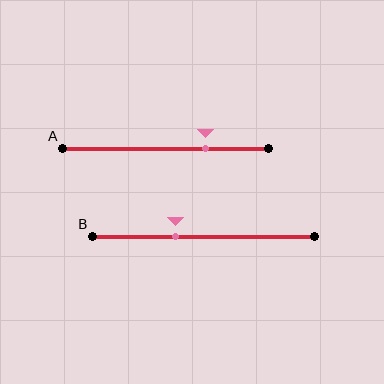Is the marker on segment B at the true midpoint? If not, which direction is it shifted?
No, the marker on segment B is shifted to the left by about 13% of the segment length.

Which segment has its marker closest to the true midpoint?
Segment B has its marker closest to the true midpoint.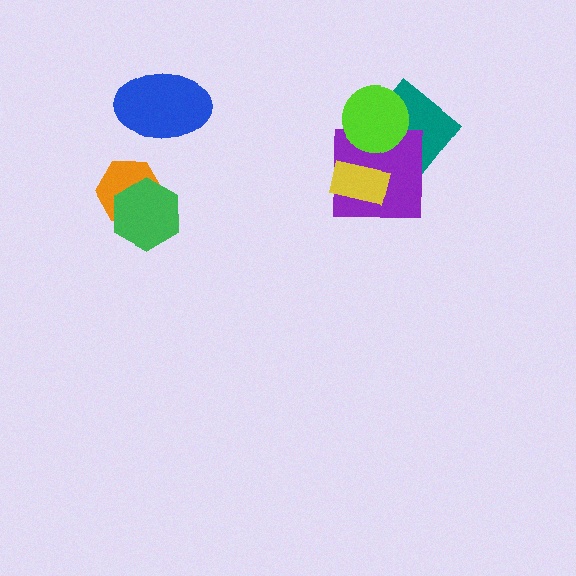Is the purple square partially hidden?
Yes, it is partially covered by another shape.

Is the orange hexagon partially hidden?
Yes, it is partially covered by another shape.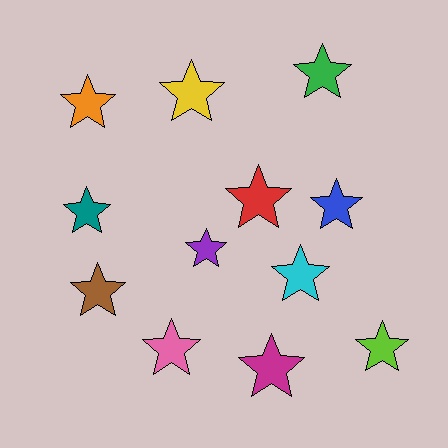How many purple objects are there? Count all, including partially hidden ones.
There is 1 purple object.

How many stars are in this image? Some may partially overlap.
There are 12 stars.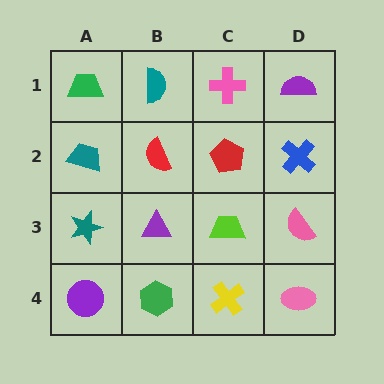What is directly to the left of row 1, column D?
A pink cross.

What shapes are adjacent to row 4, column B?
A purple triangle (row 3, column B), a purple circle (row 4, column A), a yellow cross (row 4, column C).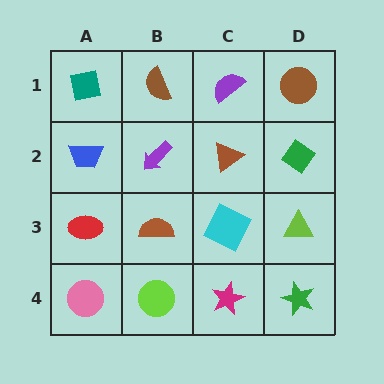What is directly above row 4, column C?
A cyan square.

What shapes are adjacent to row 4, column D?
A lime triangle (row 3, column D), a magenta star (row 4, column C).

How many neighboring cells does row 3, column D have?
3.